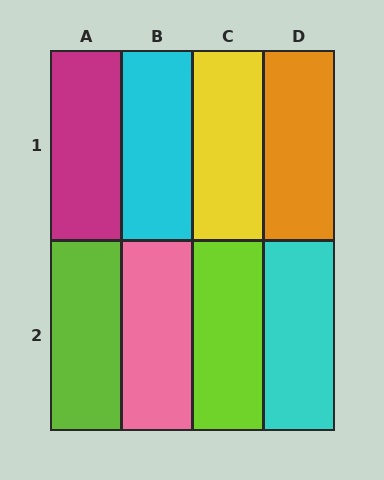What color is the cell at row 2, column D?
Cyan.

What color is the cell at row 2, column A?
Lime.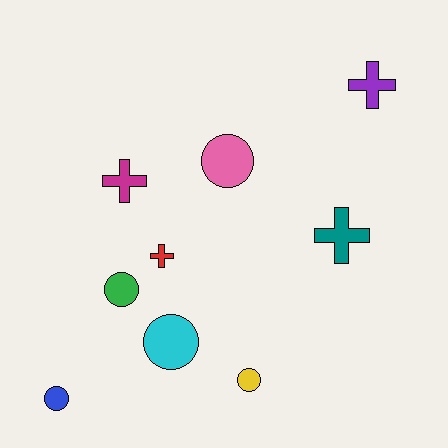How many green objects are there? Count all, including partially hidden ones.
There is 1 green object.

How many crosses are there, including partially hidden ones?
There are 4 crosses.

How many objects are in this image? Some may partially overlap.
There are 9 objects.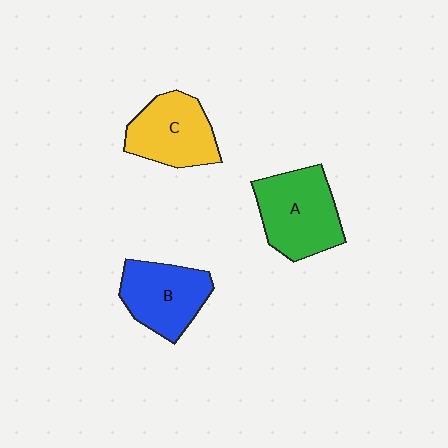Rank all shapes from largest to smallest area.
From largest to smallest: A (green), C (yellow), B (blue).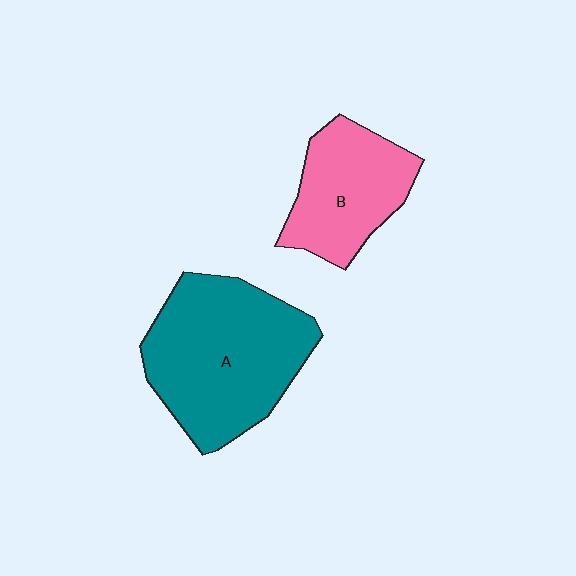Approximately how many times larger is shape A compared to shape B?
Approximately 1.6 times.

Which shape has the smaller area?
Shape B (pink).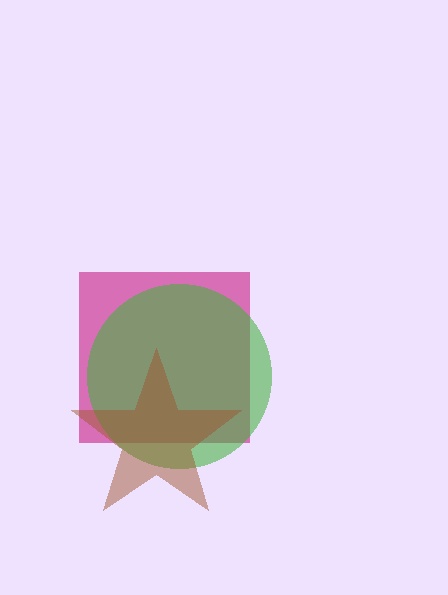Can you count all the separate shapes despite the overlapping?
Yes, there are 3 separate shapes.